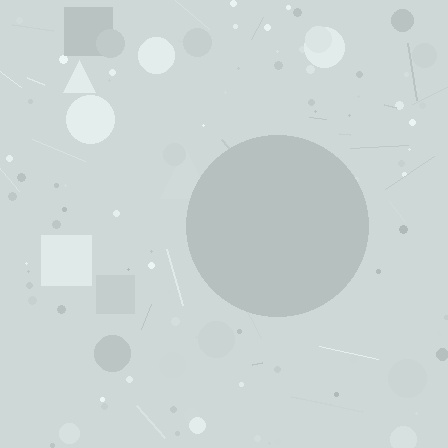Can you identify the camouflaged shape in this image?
The camouflaged shape is a circle.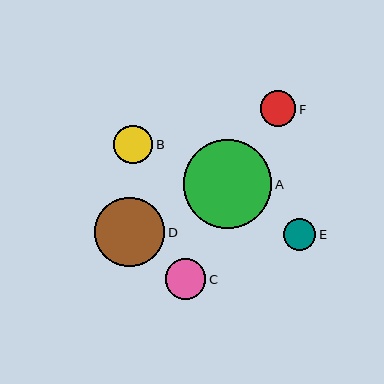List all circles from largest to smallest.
From largest to smallest: A, D, C, B, F, E.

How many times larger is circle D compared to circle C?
Circle D is approximately 1.7 times the size of circle C.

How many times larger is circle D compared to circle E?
Circle D is approximately 2.1 times the size of circle E.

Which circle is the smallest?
Circle E is the smallest with a size of approximately 32 pixels.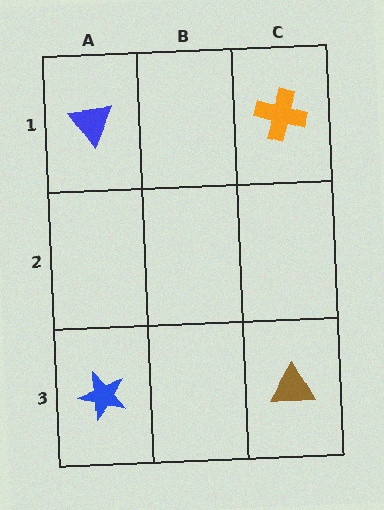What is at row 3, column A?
A blue star.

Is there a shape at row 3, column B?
No, that cell is empty.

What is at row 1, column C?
An orange cross.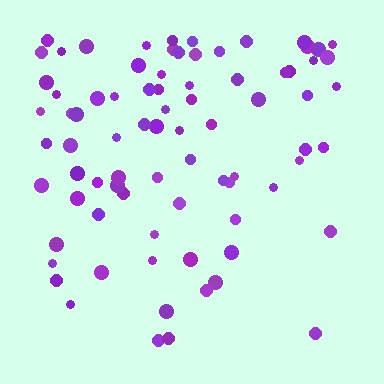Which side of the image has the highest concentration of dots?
The top.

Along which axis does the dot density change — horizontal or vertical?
Vertical.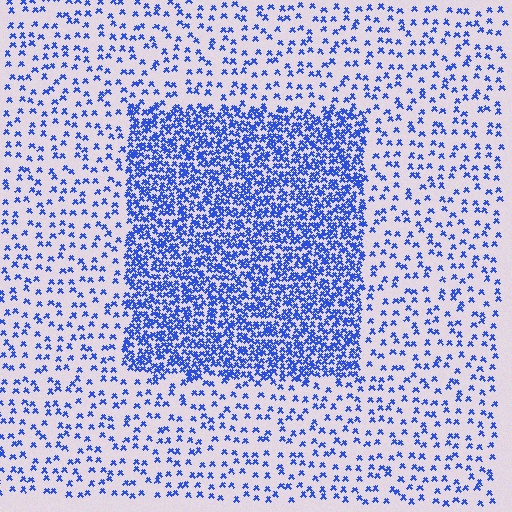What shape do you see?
I see a rectangle.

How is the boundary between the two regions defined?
The boundary is defined by a change in element density (approximately 3.2x ratio). All elements are the same color, size, and shape.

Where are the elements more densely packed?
The elements are more densely packed inside the rectangle boundary.